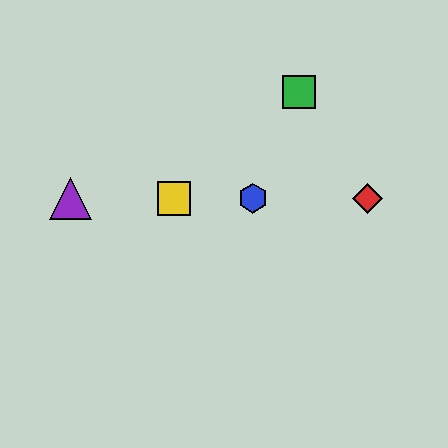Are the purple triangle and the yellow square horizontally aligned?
Yes, both are at y≈198.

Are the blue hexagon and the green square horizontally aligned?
No, the blue hexagon is at y≈198 and the green square is at y≈92.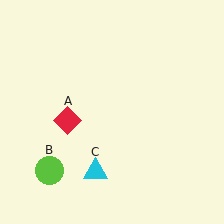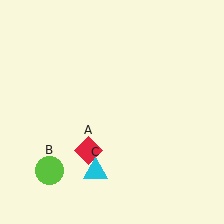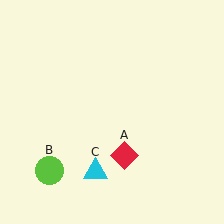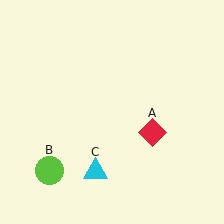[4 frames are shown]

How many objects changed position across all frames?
1 object changed position: red diamond (object A).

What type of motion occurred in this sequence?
The red diamond (object A) rotated counterclockwise around the center of the scene.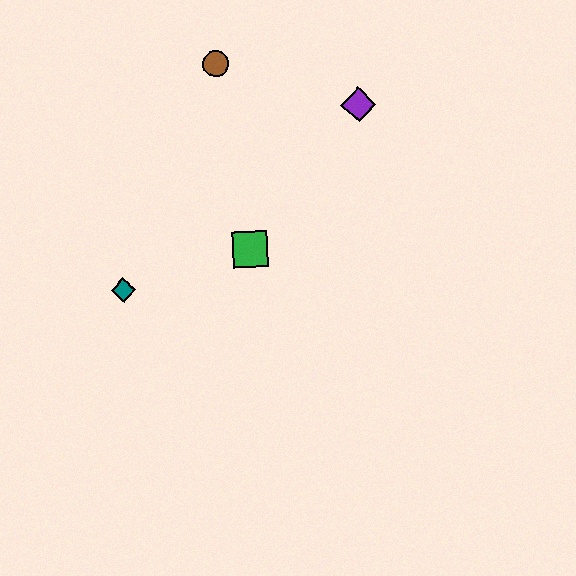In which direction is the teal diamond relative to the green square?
The teal diamond is to the left of the green square.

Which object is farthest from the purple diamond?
The teal diamond is farthest from the purple diamond.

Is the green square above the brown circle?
No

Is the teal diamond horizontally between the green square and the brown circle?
No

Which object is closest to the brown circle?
The purple diamond is closest to the brown circle.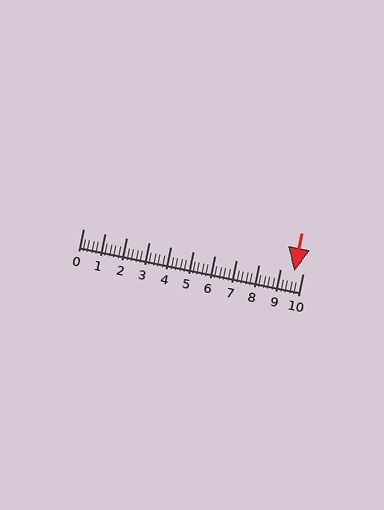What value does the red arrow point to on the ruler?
The red arrow points to approximately 9.6.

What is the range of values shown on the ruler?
The ruler shows values from 0 to 10.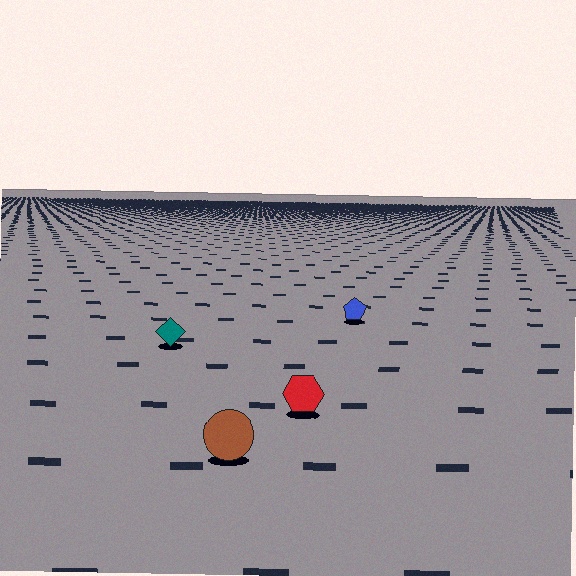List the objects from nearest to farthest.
From nearest to farthest: the brown circle, the red hexagon, the teal diamond, the blue pentagon.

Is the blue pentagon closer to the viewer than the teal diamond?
No. The teal diamond is closer — you can tell from the texture gradient: the ground texture is coarser near it.